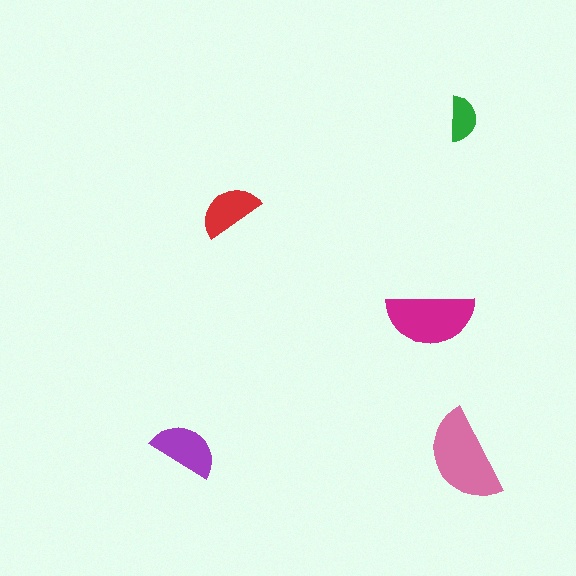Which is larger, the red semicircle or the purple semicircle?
The purple one.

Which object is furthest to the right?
The green semicircle is rightmost.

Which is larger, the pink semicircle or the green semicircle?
The pink one.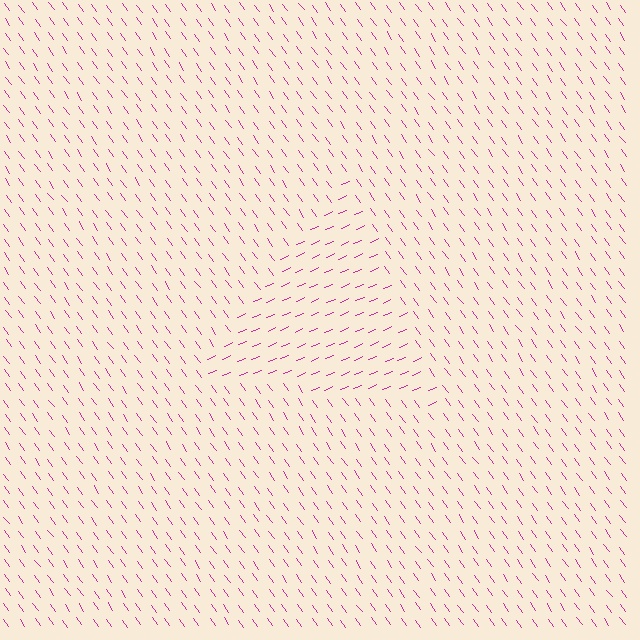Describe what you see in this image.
The image is filled with small magenta line segments. A triangle region in the image has lines oriented differently from the surrounding lines, creating a visible texture boundary.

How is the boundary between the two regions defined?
The boundary is defined purely by a change in line orientation (approximately 77 degrees difference). All lines are the same color and thickness.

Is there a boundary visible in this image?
Yes, there is a texture boundary formed by a change in line orientation.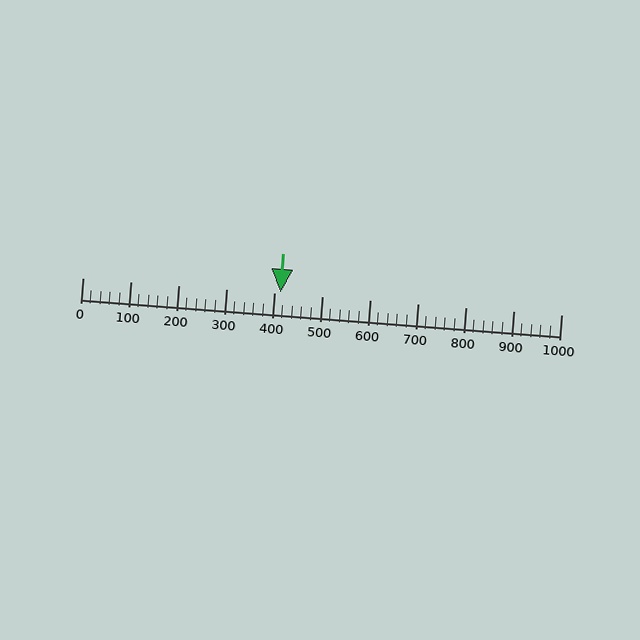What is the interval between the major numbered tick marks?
The major tick marks are spaced 100 units apart.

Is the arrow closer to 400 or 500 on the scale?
The arrow is closer to 400.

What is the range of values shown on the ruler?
The ruler shows values from 0 to 1000.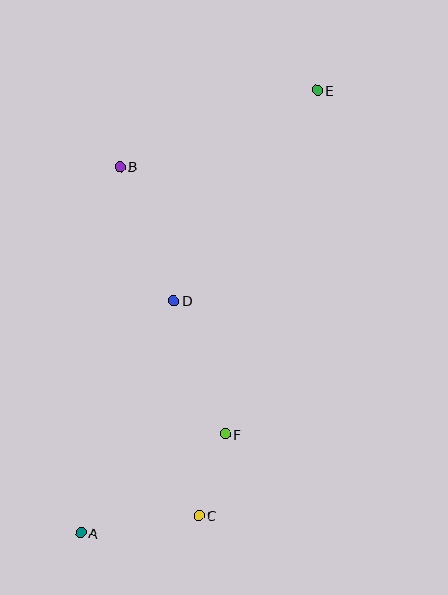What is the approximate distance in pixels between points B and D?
The distance between B and D is approximately 144 pixels.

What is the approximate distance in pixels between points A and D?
The distance between A and D is approximately 250 pixels.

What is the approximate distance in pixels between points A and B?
The distance between A and B is approximately 368 pixels.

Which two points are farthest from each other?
Points A and E are farthest from each other.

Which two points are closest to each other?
Points C and F are closest to each other.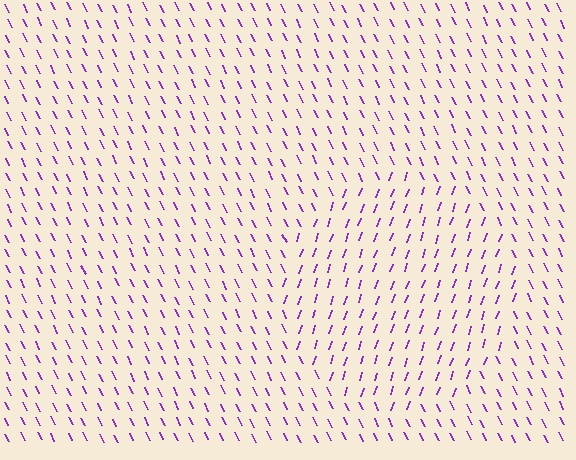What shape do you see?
I see a circle.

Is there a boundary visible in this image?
Yes, there is a texture boundary formed by a change in line orientation.